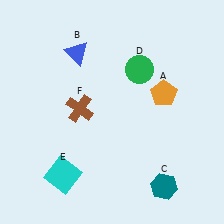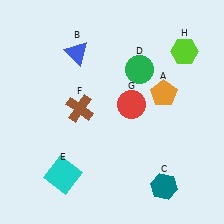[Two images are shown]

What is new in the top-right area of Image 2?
A red circle (G) was added in the top-right area of Image 2.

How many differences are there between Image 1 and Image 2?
There are 2 differences between the two images.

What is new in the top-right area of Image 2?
A lime hexagon (H) was added in the top-right area of Image 2.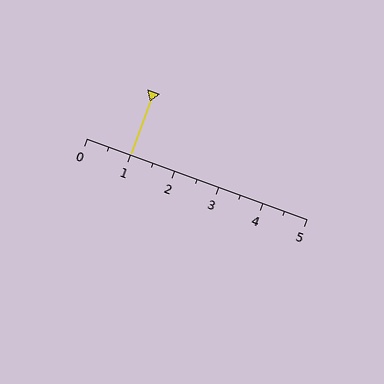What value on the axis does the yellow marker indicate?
The marker indicates approximately 1.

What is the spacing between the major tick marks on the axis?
The major ticks are spaced 1 apart.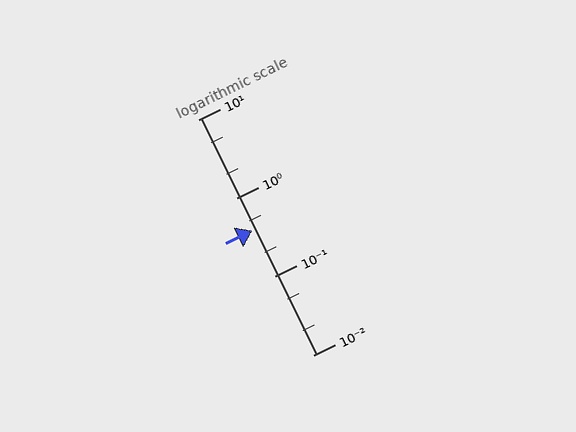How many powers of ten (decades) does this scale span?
The scale spans 3 decades, from 0.01 to 10.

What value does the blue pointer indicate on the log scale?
The pointer indicates approximately 0.39.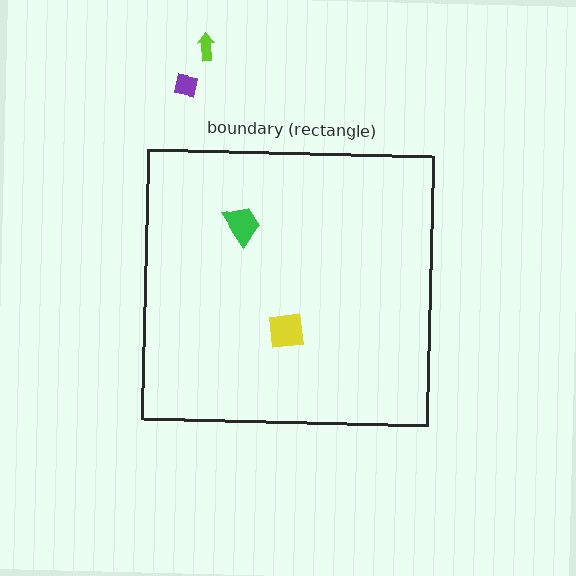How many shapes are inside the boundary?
2 inside, 2 outside.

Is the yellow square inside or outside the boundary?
Inside.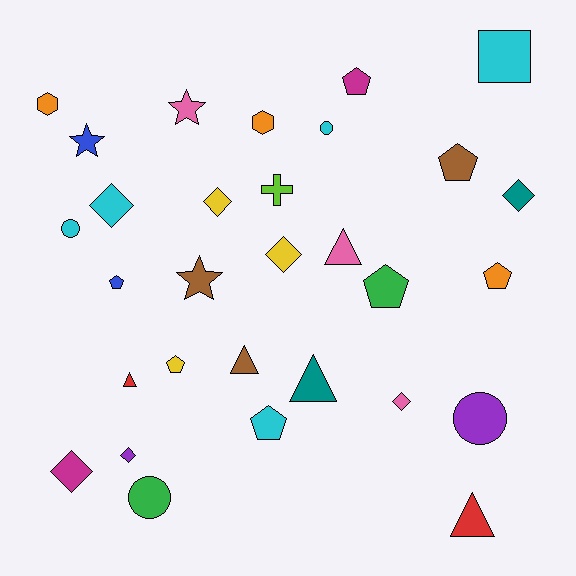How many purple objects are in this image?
There are 2 purple objects.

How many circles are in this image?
There are 4 circles.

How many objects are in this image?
There are 30 objects.